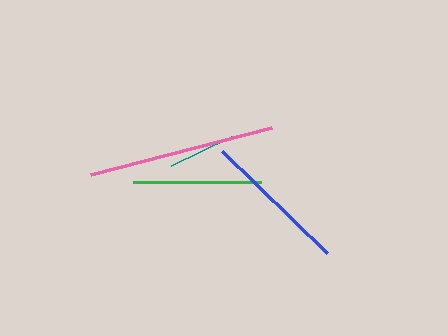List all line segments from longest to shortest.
From longest to shortest: pink, blue, green, teal.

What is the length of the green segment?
The green segment is approximately 128 pixels long.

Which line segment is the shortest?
The teal line is the shortest at approximately 66 pixels.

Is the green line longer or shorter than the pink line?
The pink line is longer than the green line.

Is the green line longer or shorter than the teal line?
The green line is longer than the teal line.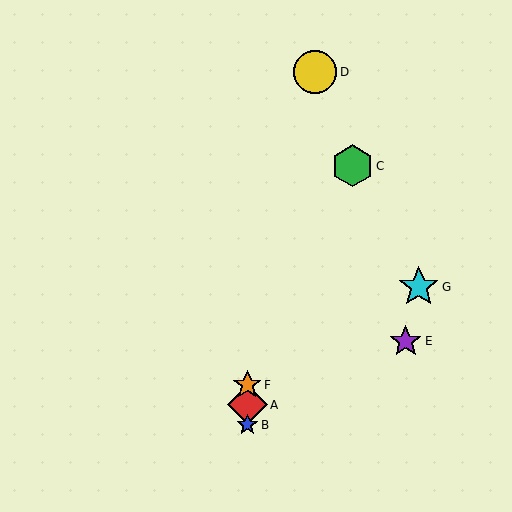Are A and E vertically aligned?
No, A is at x≈247 and E is at x≈406.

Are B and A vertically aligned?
Yes, both are at x≈247.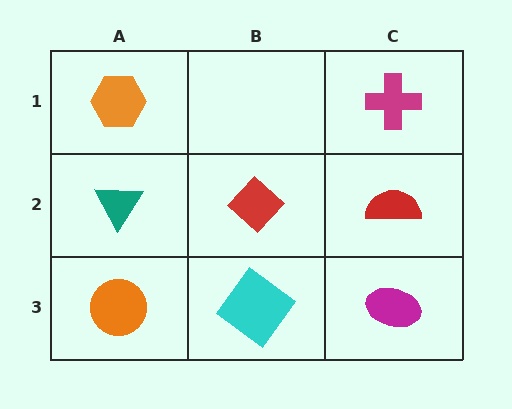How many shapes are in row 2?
3 shapes.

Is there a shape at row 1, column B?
No, that cell is empty.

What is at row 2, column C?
A red semicircle.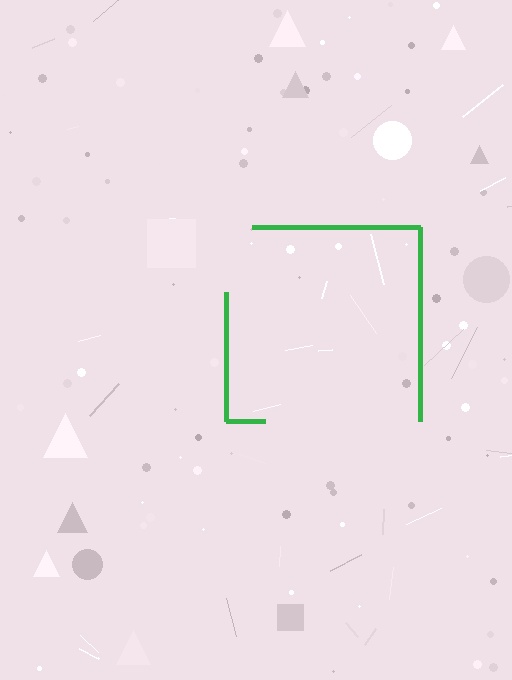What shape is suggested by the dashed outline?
The dashed outline suggests a square.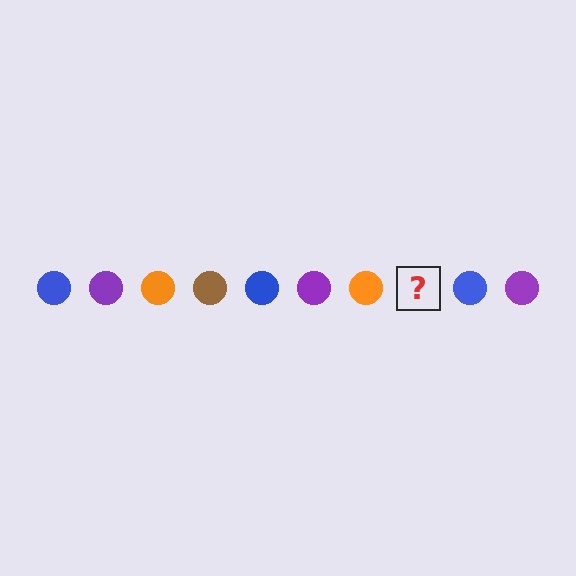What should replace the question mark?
The question mark should be replaced with a brown circle.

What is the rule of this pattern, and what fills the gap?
The rule is that the pattern cycles through blue, purple, orange, brown circles. The gap should be filled with a brown circle.